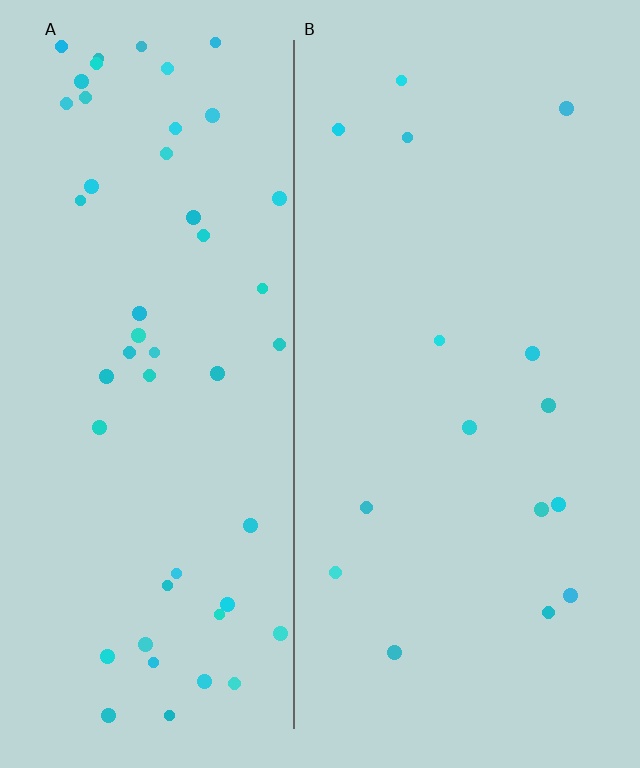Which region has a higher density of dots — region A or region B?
A (the left).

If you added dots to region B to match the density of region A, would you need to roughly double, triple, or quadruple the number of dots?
Approximately triple.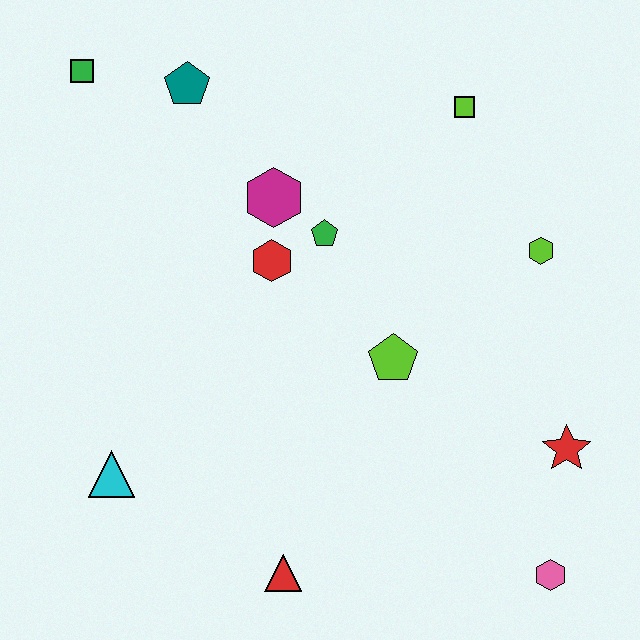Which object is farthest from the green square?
The pink hexagon is farthest from the green square.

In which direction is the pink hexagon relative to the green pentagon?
The pink hexagon is below the green pentagon.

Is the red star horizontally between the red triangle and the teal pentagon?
No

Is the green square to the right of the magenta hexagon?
No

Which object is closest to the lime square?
The lime hexagon is closest to the lime square.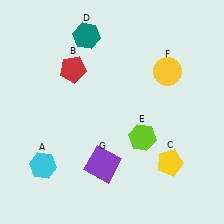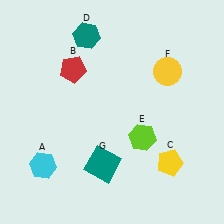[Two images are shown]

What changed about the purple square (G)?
In Image 1, G is purple. In Image 2, it changed to teal.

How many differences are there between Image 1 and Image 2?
There is 1 difference between the two images.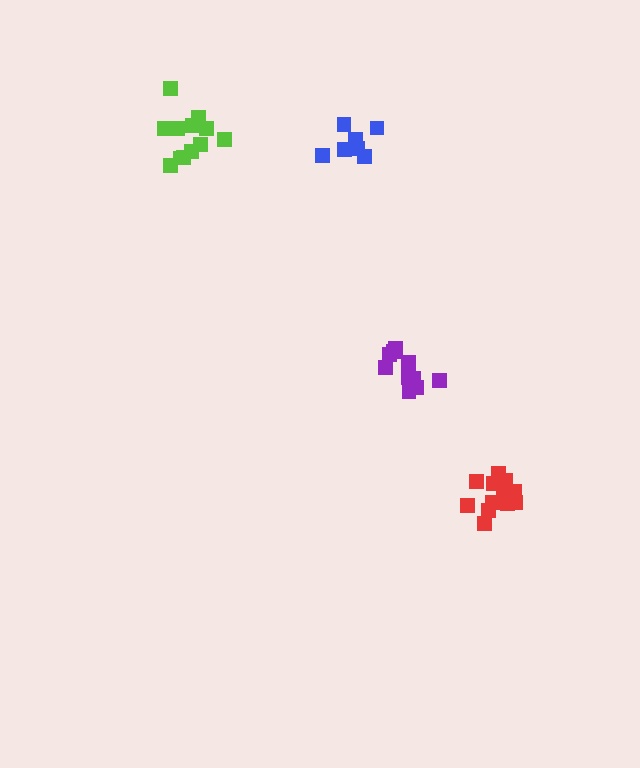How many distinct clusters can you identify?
There are 4 distinct clusters.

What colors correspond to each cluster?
The clusters are colored: red, purple, blue, lime.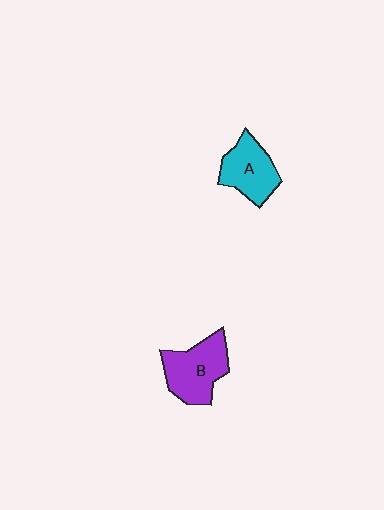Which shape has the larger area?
Shape B (purple).